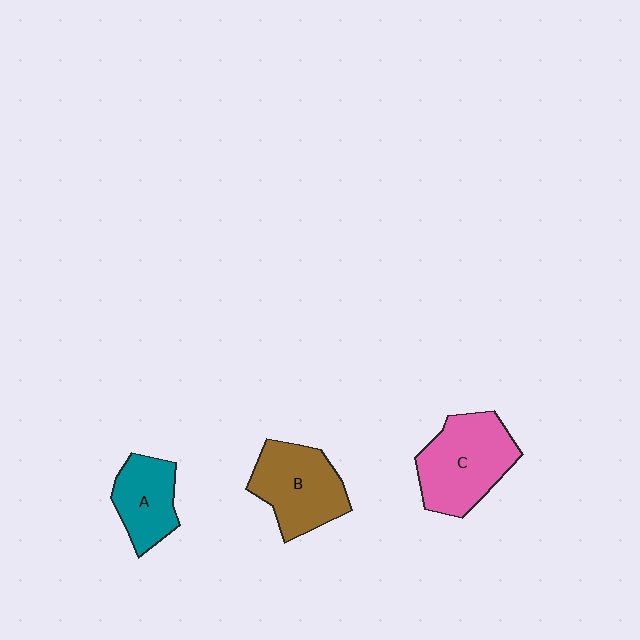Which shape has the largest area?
Shape C (pink).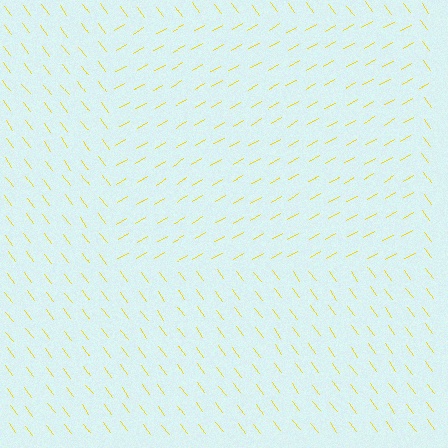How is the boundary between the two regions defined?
The boundary is defined purely by a change in line orientation (approximately 83 degrees difference). All lines are the same color and thickness.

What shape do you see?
I see a rectangle.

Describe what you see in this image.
The image is filled with small yellow line segments. A rectangle region in the image has lines oriented differently from the surrounding lines, creating a visible texture boundary.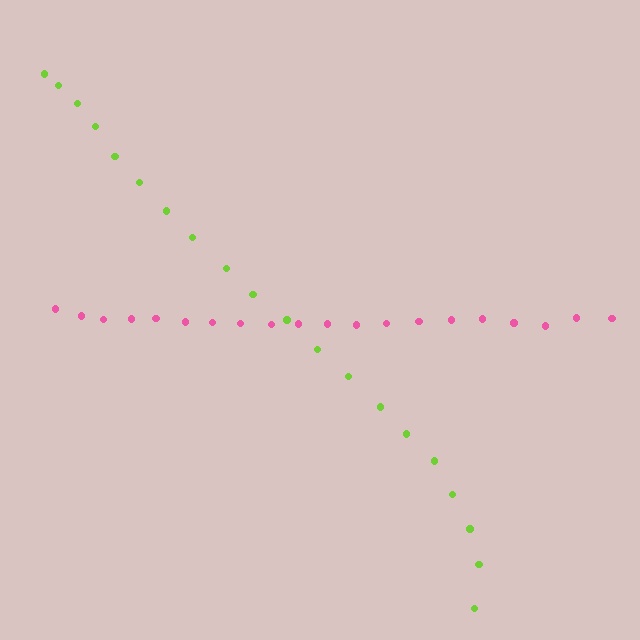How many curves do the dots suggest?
There are 2 distinct paths.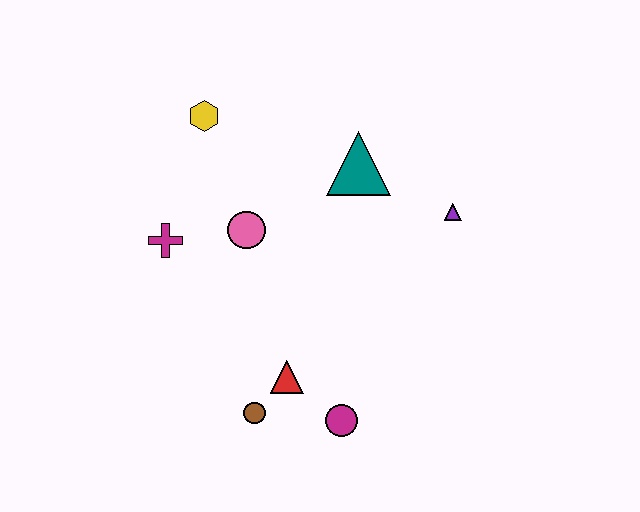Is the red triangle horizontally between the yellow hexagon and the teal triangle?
Yes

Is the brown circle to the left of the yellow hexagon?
No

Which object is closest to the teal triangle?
The purple triangle is closest to the teal triangle.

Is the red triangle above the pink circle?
No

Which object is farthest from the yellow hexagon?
The magenta circle is farthest from the yellow hexagon.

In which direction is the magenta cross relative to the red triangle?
The magenta cross is above the red triangle.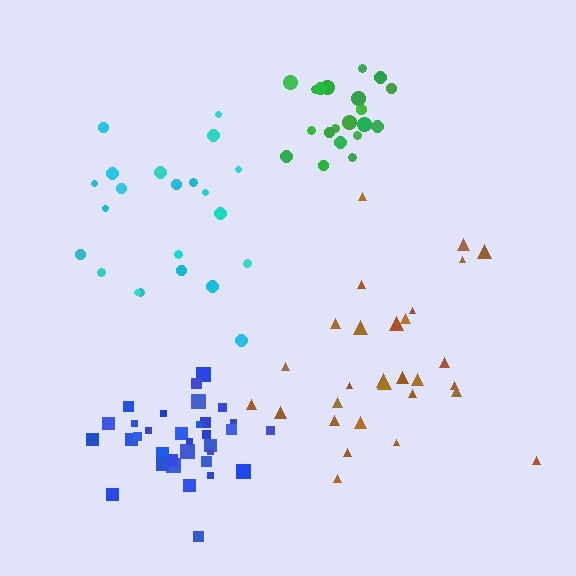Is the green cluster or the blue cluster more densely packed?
Green.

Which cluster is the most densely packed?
Green.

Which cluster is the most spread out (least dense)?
Cyan.